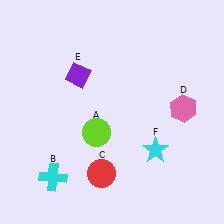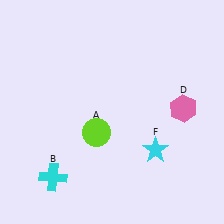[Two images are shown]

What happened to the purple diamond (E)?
The purple diamond (E) was removed in Image 2. It was in the top-left area of Image 1.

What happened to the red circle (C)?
The red circle (C) was removed in Image 2. It was in the bottom-left area of Image 1.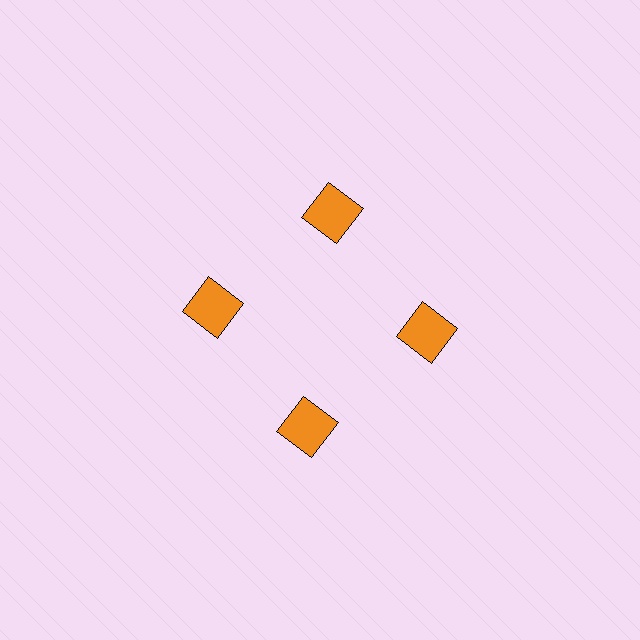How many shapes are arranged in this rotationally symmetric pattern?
There are 4 shapes, arranged in 4 groups of 1.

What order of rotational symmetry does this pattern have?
This pattern has 4-fold rotational symmetry.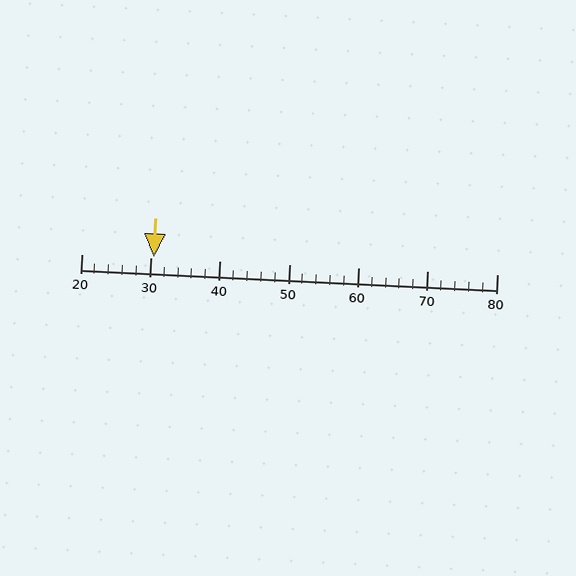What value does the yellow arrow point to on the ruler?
The yellow arrow points to approximately 30.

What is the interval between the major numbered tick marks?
The major tick marks are spaced 10 units apart.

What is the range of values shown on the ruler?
The ruler shows values from 20 to 80.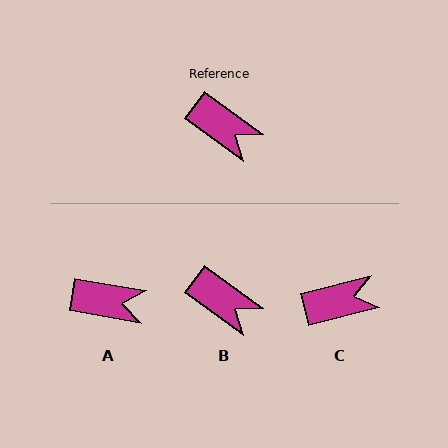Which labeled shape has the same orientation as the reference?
B.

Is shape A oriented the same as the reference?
No, it is off by about 26 degrees.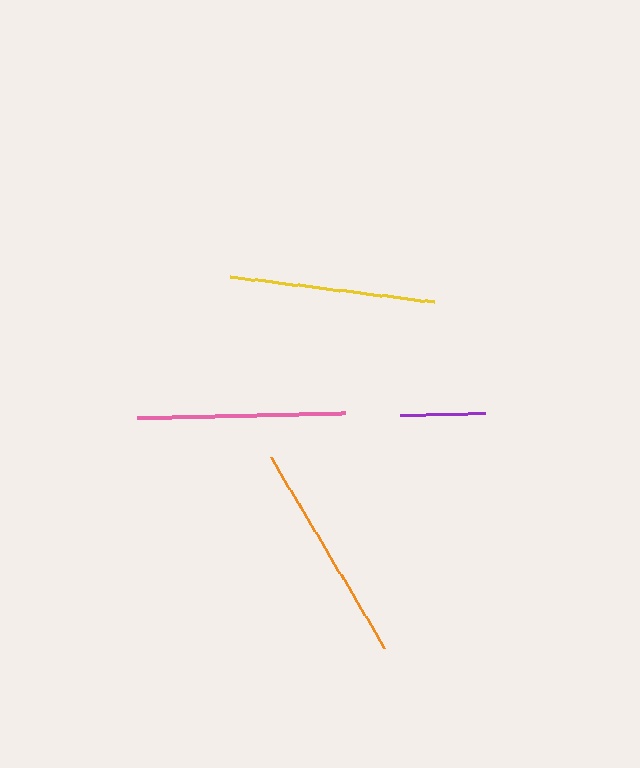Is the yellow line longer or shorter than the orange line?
The orange line is longer than the yellow line.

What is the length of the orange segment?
The orange segment is approximately 221 pixels long.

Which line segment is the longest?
The orange line is the longest at approximately 221 pixels.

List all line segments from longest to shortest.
From longest to shortest: orange, pink, yellow, purple.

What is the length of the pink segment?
The pink segment is approximately 208 pixels long.